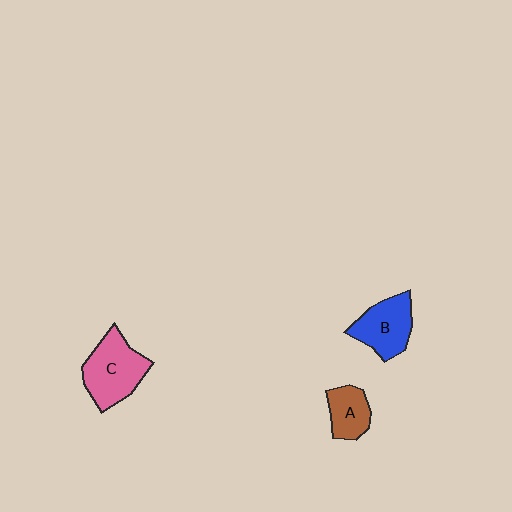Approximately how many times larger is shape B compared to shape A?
Approximately 1.4 times.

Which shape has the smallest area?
Shape A (brown).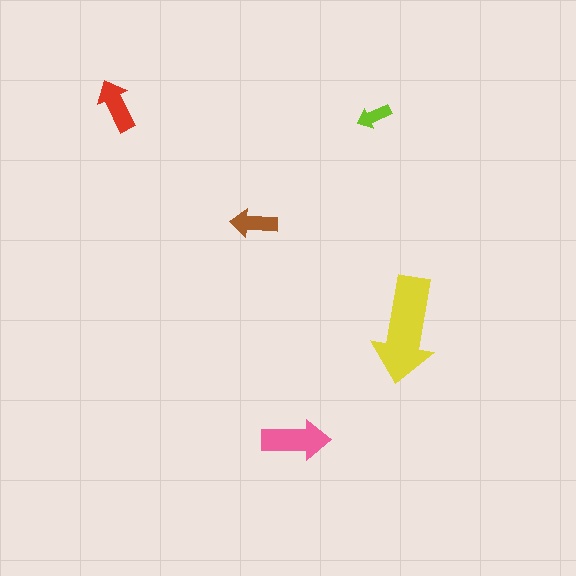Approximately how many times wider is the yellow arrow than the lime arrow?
About 3 times wider.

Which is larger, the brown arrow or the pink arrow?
The pink one.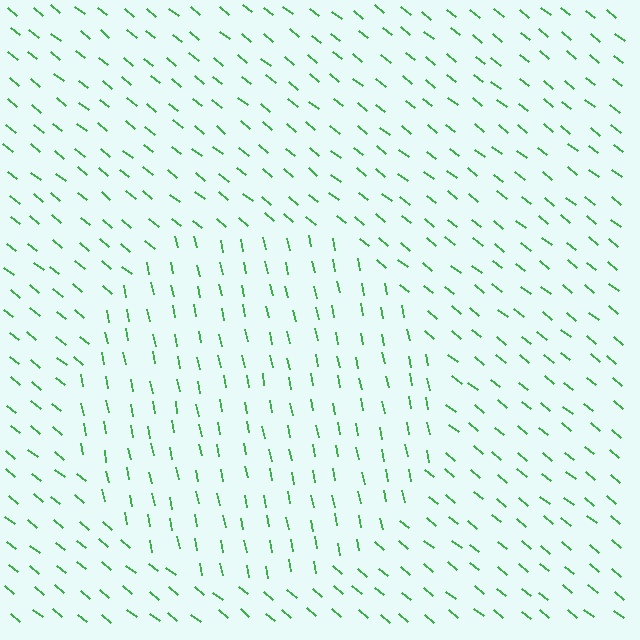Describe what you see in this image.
The image is filled with small green line segments. A circle region in the image has lines oriented differently from the surrounding lines, creating a visible texture boundary.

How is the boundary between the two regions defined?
The boundary is defined purely by a change in line orientation (approximately 39 degrees difference). All lines are the same color and thickness.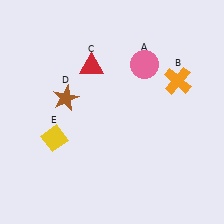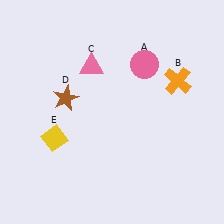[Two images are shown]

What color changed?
The triangle (C) changed from red in Image 1 to pink in Image 2.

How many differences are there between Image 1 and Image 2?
There is 1 difference between the two images.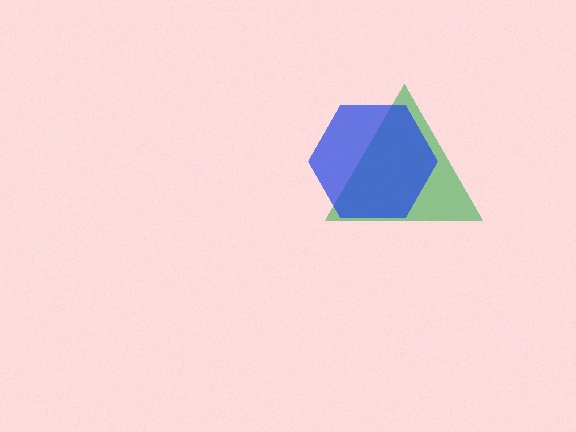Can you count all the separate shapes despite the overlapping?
Yes, there are 2 separate shapes.